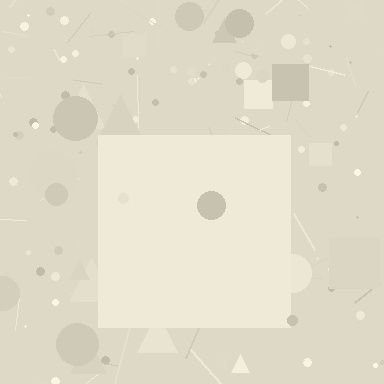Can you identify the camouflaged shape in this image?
The camouflaged shape is a square.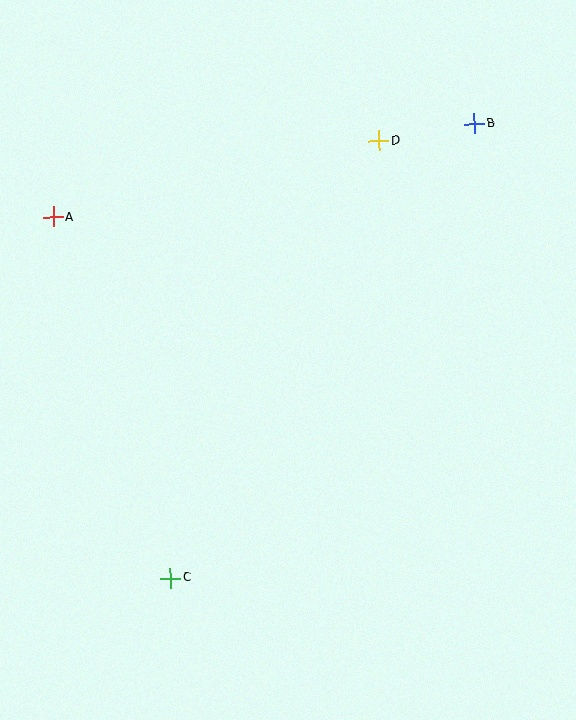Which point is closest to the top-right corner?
Point B is closest to the top-right corner.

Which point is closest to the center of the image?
Point D at (379, 141) is closest to the center.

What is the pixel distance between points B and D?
The distance between B and D is 97 pixels.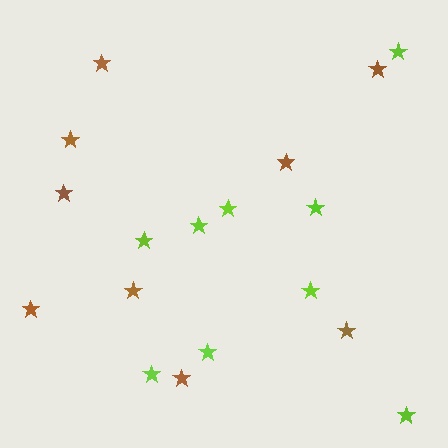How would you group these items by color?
There are 2 groups: one group of brown stars (9) and one group of lime stars (9).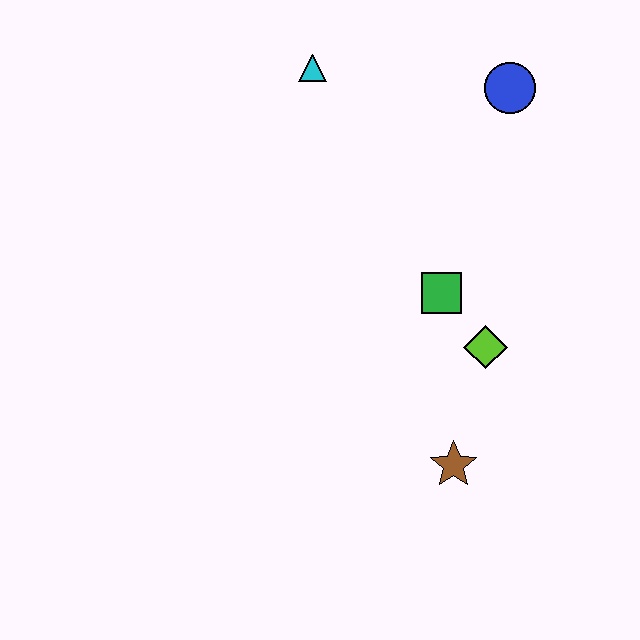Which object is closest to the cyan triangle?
The blue circle is closest to the cyan triangle.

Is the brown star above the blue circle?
No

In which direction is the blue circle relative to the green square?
The blue circle is above the green square.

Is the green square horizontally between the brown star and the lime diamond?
No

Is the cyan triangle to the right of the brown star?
No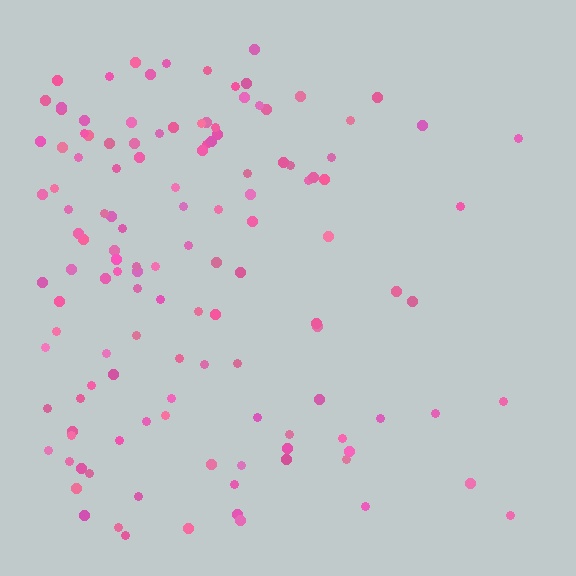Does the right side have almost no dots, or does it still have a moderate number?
Still a moderate number, just noticeably fewer than the left.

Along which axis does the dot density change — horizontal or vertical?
Horizontal.